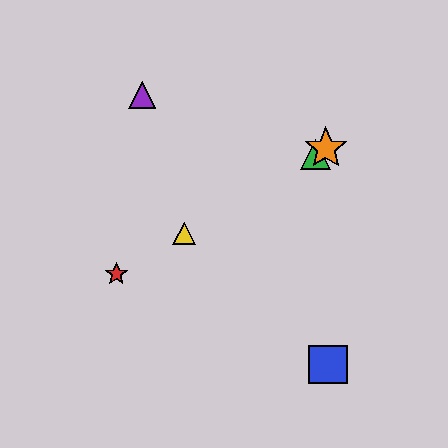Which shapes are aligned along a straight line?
The red star, the green triangle, the yellow triangle, the orange star are aligned along a straight line.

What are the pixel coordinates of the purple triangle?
The purple triangle is at (142, 95).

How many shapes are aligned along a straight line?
4 shapes (the red star, the green triangle, the yellow triangle, the orange star) are aligned along a straight line.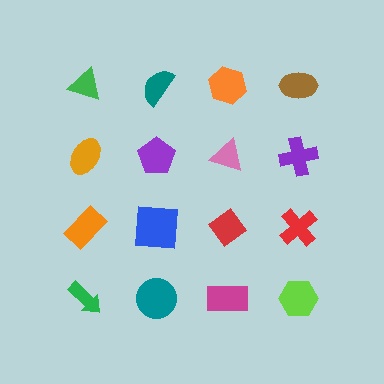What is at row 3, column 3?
A red diamond.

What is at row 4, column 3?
A magenta rectangle.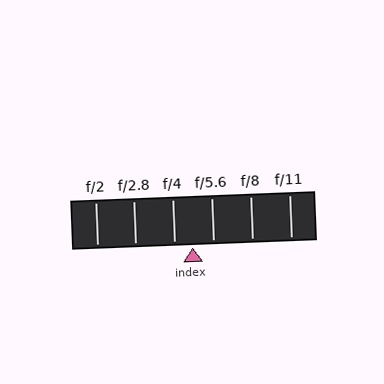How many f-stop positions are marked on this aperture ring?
There are 6 f-stop positions marked.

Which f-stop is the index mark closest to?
The index mark is closest to f/4.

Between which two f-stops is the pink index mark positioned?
The index mark is between f/4 and f/5.6.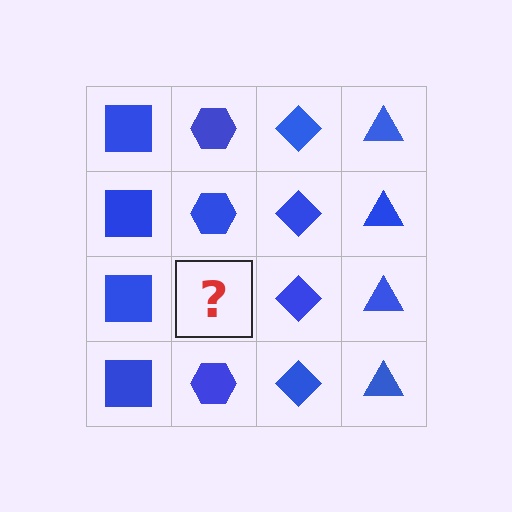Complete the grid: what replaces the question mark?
The question mark should be replaced with a blue hexagon.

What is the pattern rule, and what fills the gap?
The rule is that each column has a consistent shape. The gap should be filled with a blue hexagon.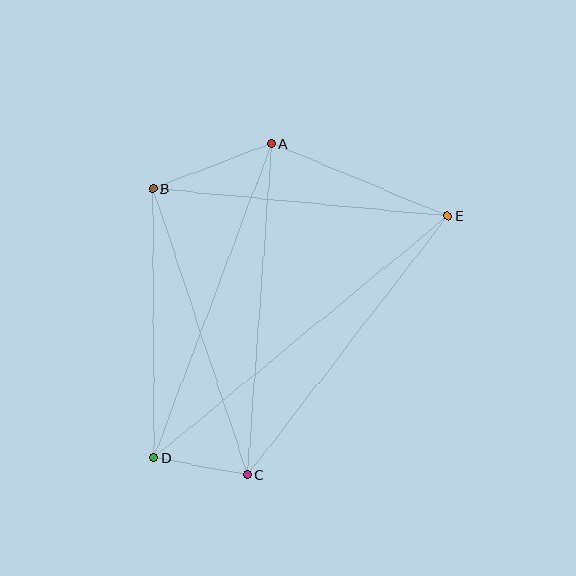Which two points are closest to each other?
Points C and D are closest to each other.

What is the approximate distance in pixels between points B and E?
The distance between B and E is approximately 296 pixels.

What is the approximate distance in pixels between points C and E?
The distance between C and E is approximately 327 pixels.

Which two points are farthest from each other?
Points D and E are farthest from each other.